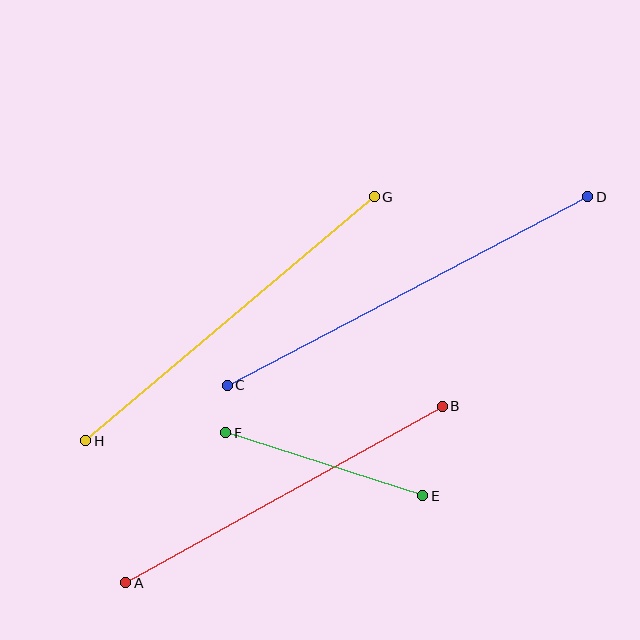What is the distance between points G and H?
The distance is approximately 378 pixels.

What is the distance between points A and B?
The distance is approximately 362 pixels.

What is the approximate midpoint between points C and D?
The midpoint is at approximately (408, 291) pixels.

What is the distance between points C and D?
The distance is approximately 407 pixels.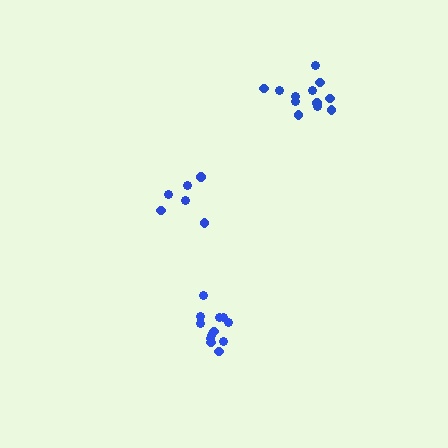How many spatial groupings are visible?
There are 3 spatial groupings.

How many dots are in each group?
Group 1: 12 dots, Group 2: 6 dots, Group 3: 12 dots (30 total).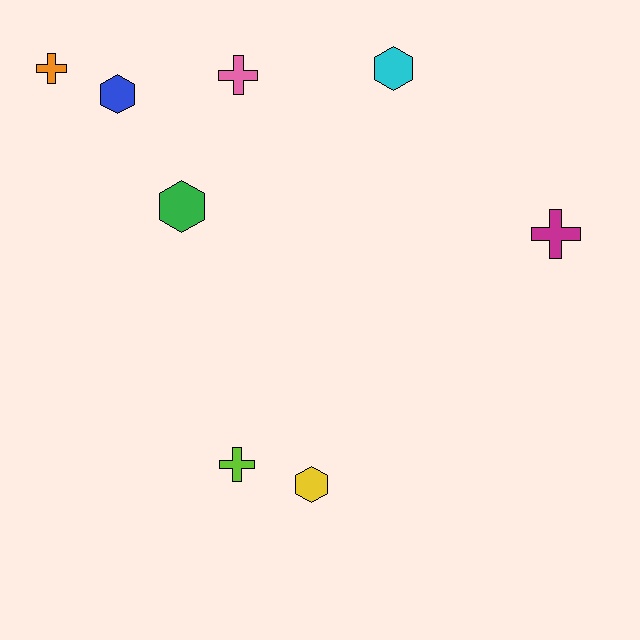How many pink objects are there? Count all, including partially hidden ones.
There is 1 pink object.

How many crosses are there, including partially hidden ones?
There are 4 crosses.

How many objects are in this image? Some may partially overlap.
There are 8 objects.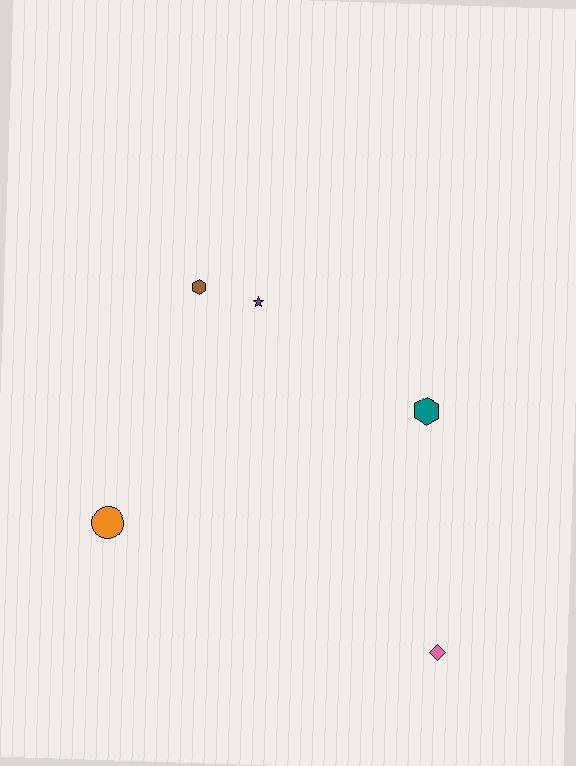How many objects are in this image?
There are 5 objects.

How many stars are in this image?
There is 1 star.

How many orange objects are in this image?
There is 1 orange object.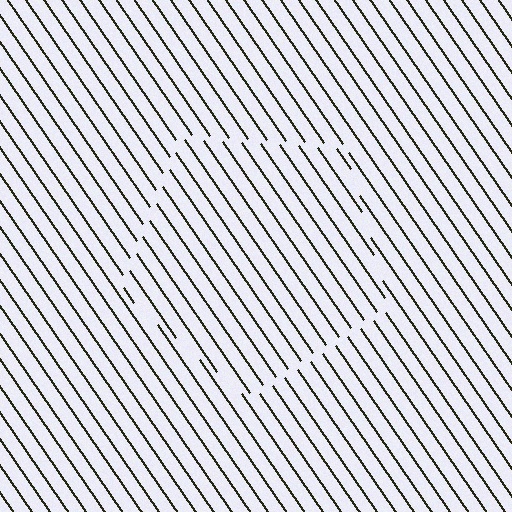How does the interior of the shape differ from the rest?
The interior of the shape contains the same grating, shifted by half a period — the contour is defined by the phase discontinuity where line-ends from the inner and outer gratings abut.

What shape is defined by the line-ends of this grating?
An illusory pentagon. The interior of the shape contains the same grating, shifted by half a period — the contour is defined by the phase discontinuity where line-ends from the inner and outer gratings abut.